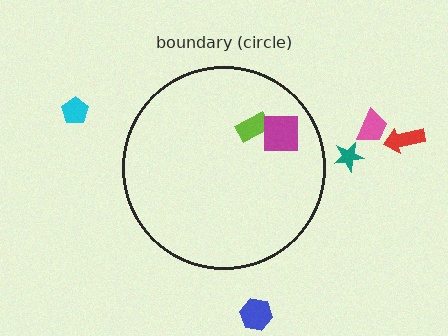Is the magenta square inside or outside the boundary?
Inside.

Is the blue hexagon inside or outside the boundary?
Outside.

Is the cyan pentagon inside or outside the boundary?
Outside.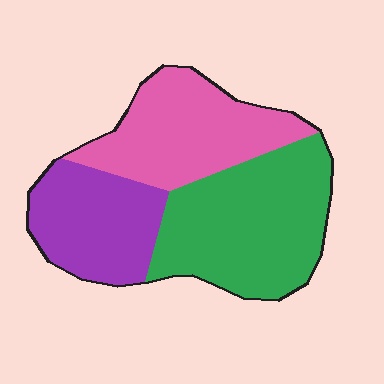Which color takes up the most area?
Green, at roughly 40%.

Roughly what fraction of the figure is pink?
Pink takes up about one third (1/3) of the figure.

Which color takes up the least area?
Purple, at roughly 25%.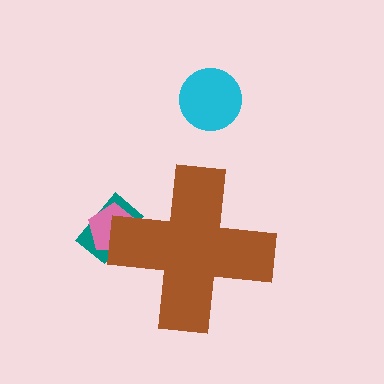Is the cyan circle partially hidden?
No, the cyan circle is fully visible.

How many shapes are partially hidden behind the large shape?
2 shapes are partially hidden.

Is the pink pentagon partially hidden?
Yes, the pink pentagon is partially hidden behind the brown cross.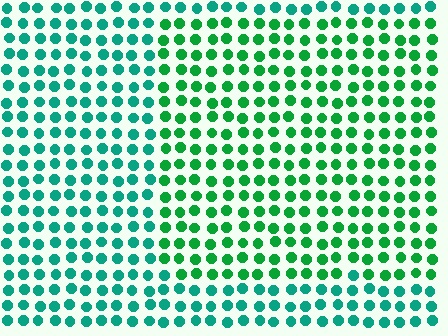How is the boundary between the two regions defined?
The boundary is defined purely by a slight shift in hue (about 31 degrees). Spacing, size, and orientation are identical on both sides.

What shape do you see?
I see a rectangle.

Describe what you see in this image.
The image is filled with small teal elements in a uniform arrangement. A rectangle-shaped region is visible where the elements are tinted to a slightly different hue, forming a subtle color boundary.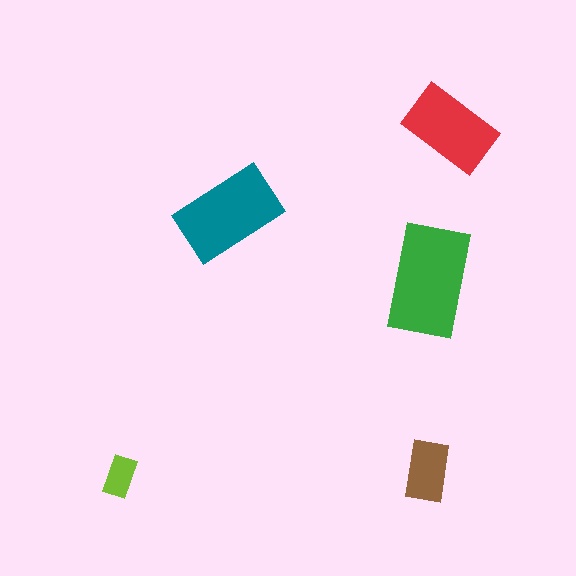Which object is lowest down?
The lime rectangle is bottommost.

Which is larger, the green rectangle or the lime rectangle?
The green one.